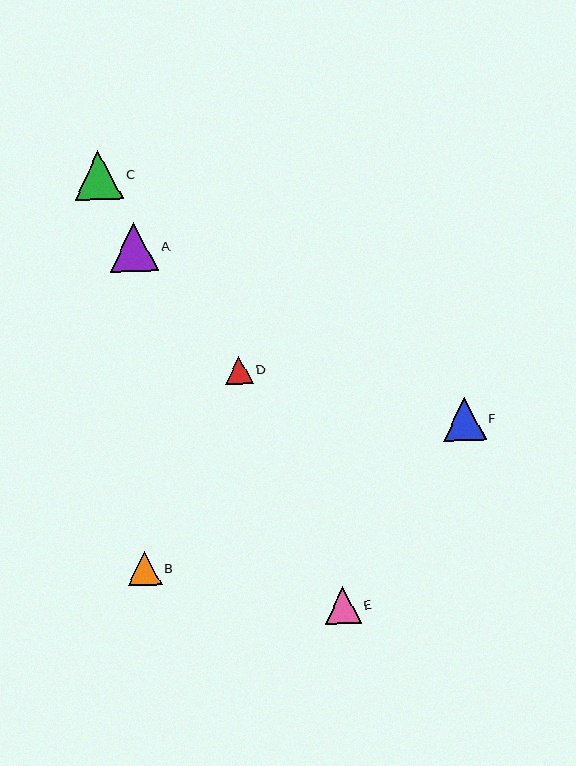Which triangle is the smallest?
Triangle D is the smallest with a size of approximately 28 pixels.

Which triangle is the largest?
Triangle C is the largest with a size of approximately 49 pixels.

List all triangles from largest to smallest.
From largest to smallest: C, A, F, E, B, D.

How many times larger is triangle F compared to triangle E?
Triangle F is approximately 1.2 times the size of triangle E.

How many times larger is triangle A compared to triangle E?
Triangle A is approximately 1.3 times the size of triangle E.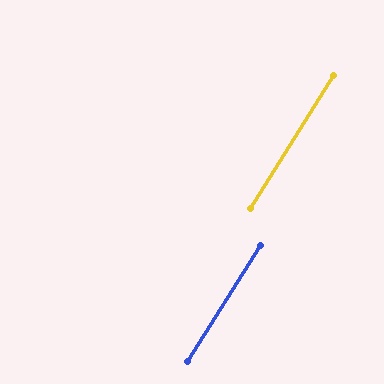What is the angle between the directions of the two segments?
Approximately 0 degrees.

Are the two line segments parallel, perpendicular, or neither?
Parallel — their directions differ by only 0.3°.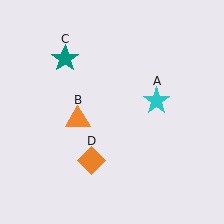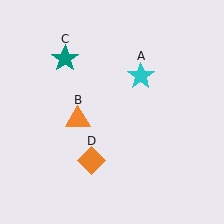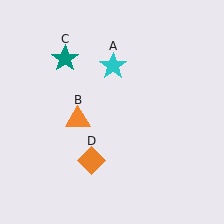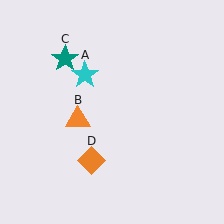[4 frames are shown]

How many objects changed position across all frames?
1 object changed position: cyan star (object A).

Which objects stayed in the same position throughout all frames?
Orange triangle (object B) and teal star (object C) and orange diamond (object D) remained stationary.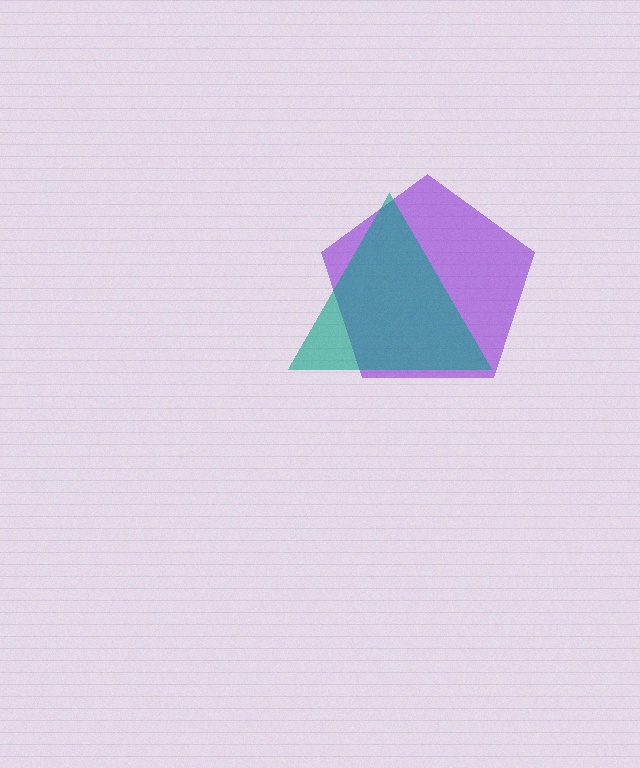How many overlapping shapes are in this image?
There are 2 overlapping shapes in the image.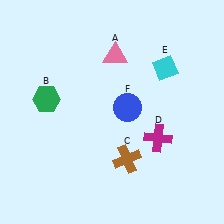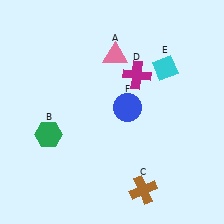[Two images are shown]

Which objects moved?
The objects that moved are: the green hexagon (B), the brown cross (C), the magenta cross (D).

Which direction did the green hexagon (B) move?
The green hexagon (B) moved down.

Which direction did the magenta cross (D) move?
The magenta cross (D) moved up.